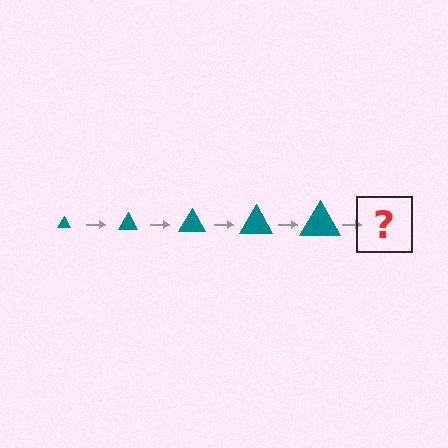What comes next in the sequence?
The next element should be a teal triangle, larger than the previous one.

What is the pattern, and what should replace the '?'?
The pattern is that the triangle gets progressively larger each step. The '?' should be a teal triangle, larger than the previous one.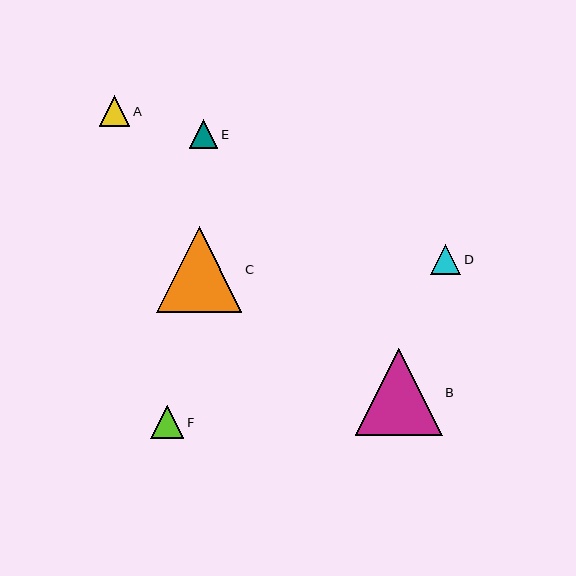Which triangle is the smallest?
Triangle E is the smallest with a size of approximately 28 pixels.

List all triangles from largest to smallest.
From largest to smallest: B, C, F, A, D, E.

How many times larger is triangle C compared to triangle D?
Triangle C is approximately 2.9 times the size of triangle D.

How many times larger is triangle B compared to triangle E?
Triangle B is approximately 3.1 times the size of triangle E.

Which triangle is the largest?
Triangle B is the largest with a size of approximately 87 pixels.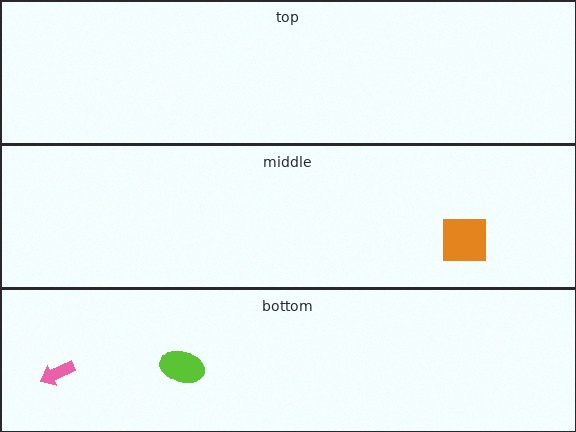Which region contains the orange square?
The middle region.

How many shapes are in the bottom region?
2.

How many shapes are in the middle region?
1.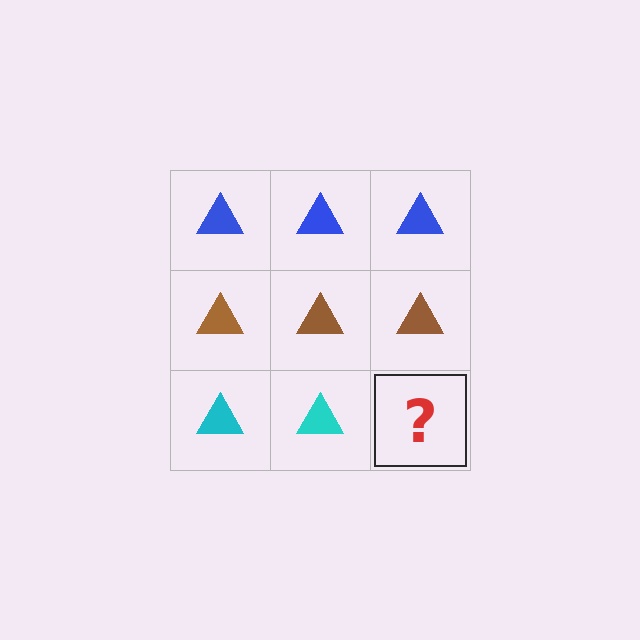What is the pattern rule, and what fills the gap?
The rule is that each row has a consistent color. The gap should be filled with a cyan triangle.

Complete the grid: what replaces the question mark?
The question mark should be replaced with a cyan triangle.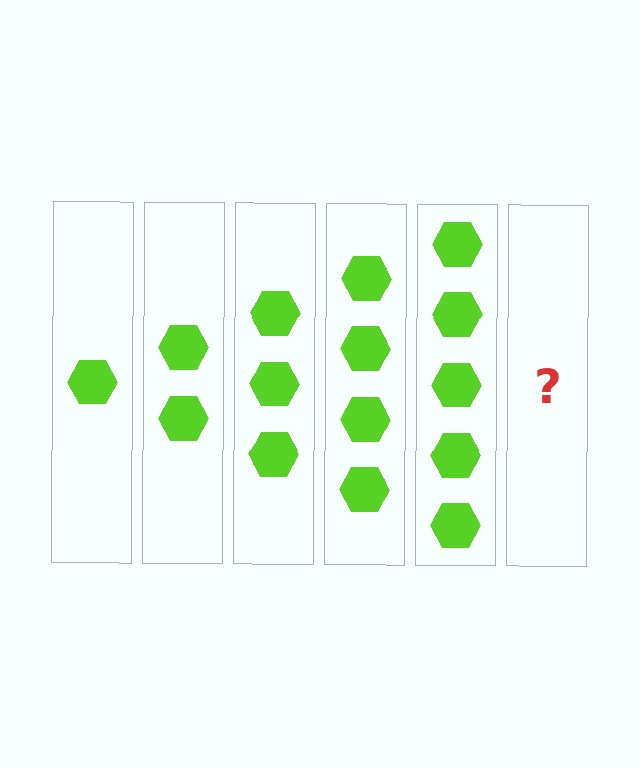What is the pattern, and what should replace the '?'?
The pattern is that each step adds one more hexagon. The '?' should be 6 hexagons.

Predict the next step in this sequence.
The next step is 6 hexagons.